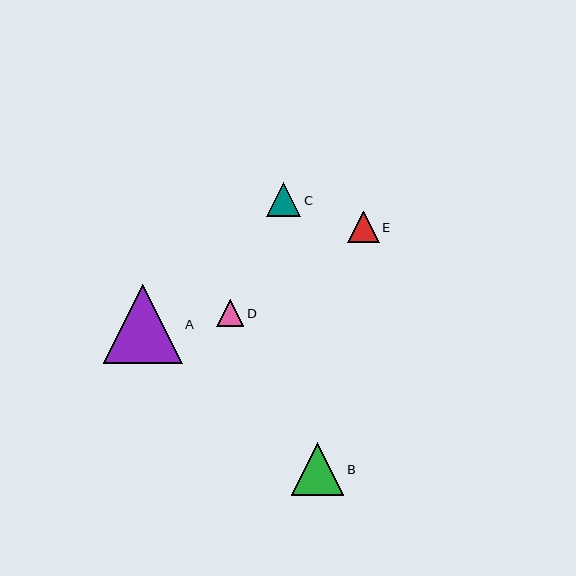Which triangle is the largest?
Triangle A is the largest with a size of approximately 79 pixels.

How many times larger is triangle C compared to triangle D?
Triangle C is approximately 1.3 times the size of triangle D.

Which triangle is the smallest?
Triangle D is the smallest with a size of approximately 27 pixels.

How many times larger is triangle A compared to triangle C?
Triangle A is approximately 2.3 times the size of triangle C.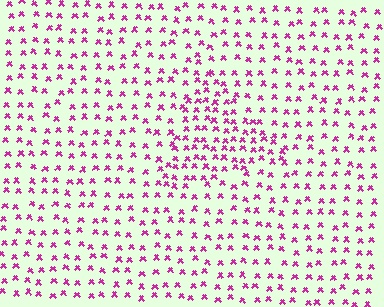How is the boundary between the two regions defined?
The boundary is defined by a change in element density (approximately 1.8x ratio). All elements are the same color, size, and shape.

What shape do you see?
I see a triangle.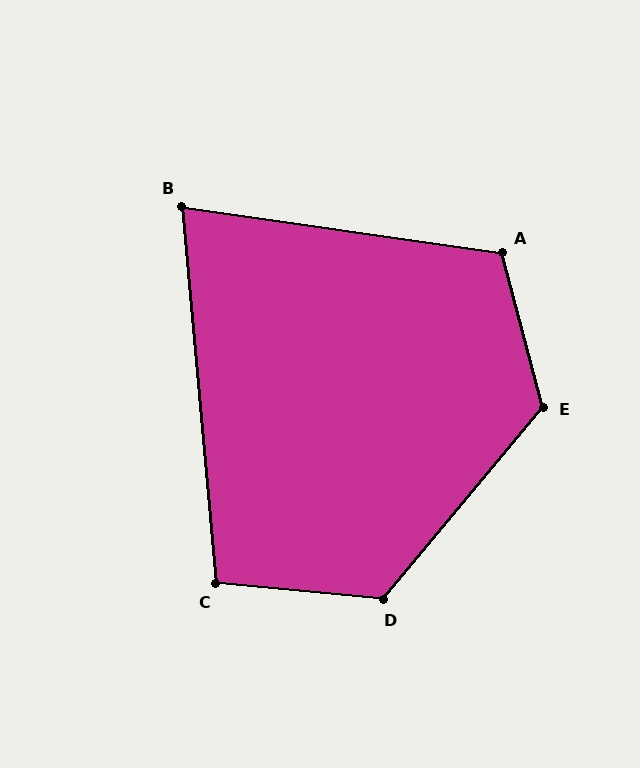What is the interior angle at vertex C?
Approximately 101 degrees (obtuse).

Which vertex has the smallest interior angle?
B, at approximately 77 degrees.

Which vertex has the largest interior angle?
E, at approximately 125 degrees.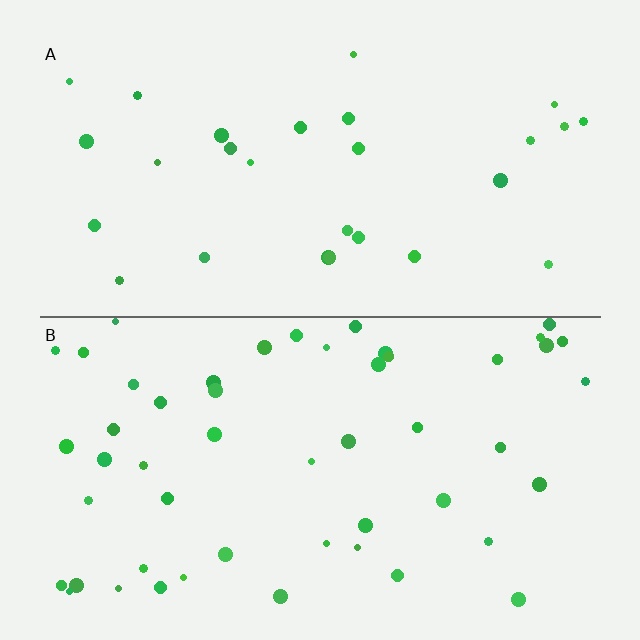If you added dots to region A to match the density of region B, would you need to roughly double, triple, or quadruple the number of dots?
Approximately double.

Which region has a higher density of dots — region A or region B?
B (the bottom).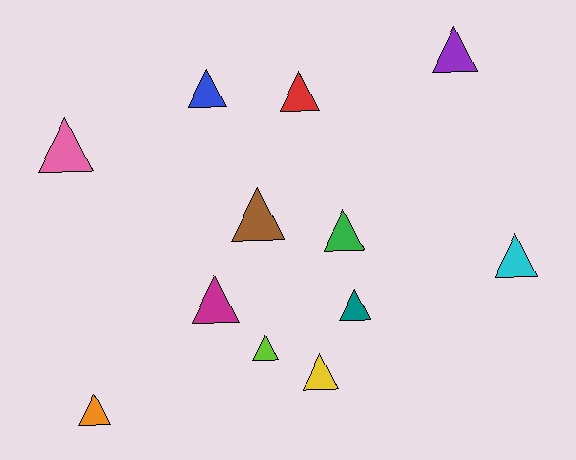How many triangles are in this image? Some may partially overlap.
There are 12 triangles.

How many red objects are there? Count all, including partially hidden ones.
There is 1 red object.